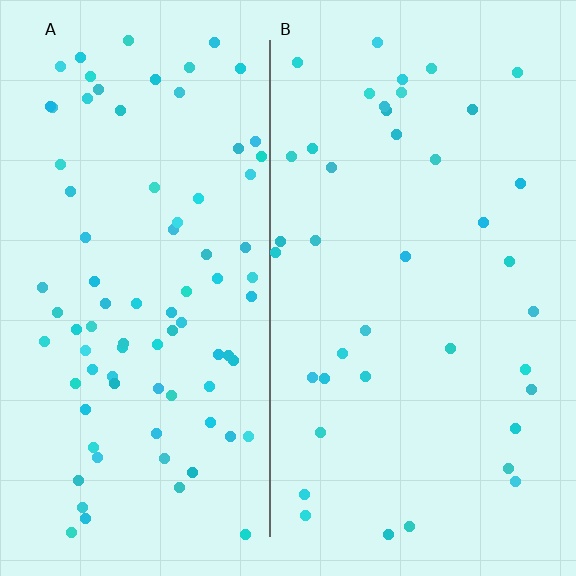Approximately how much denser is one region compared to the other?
Approximately 2.1× — region A over region B.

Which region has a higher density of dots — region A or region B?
A (the left).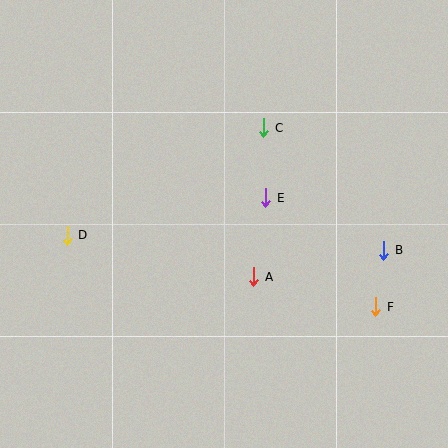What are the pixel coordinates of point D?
Point D is at (67, 235).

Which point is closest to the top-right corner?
Point C is closest to the top-right corner.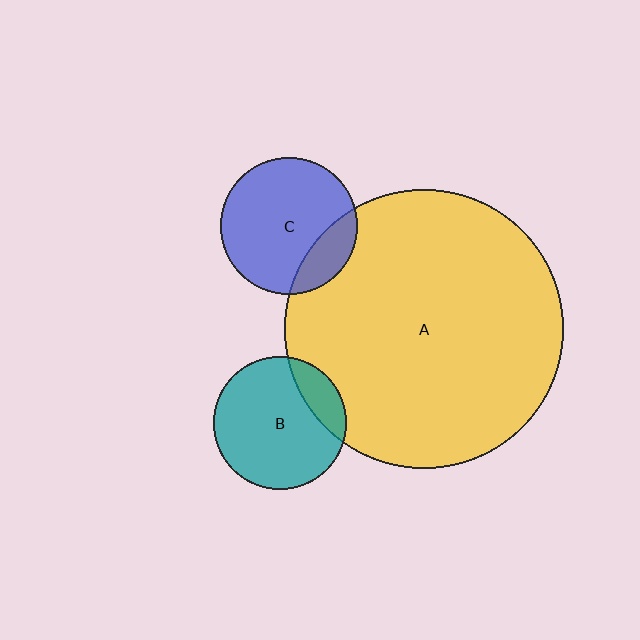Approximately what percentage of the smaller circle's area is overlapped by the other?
Approximately 20%.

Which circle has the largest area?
Circle A (yellow).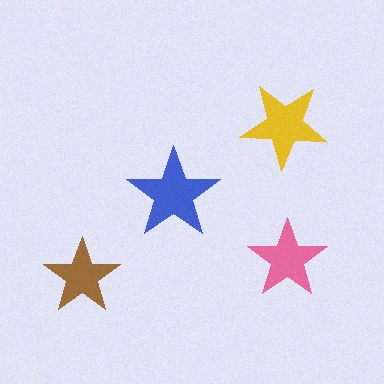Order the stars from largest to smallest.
the blue one, the yellow one, the pink one, the brown one.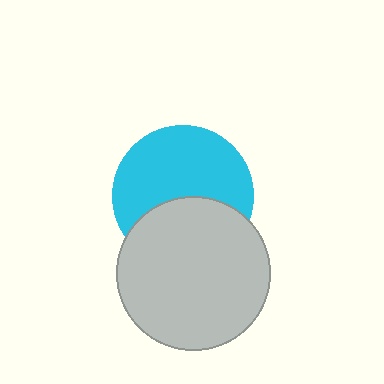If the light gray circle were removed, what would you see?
You would see the complete cyan circle.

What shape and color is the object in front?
The object in front is a light gray circle.